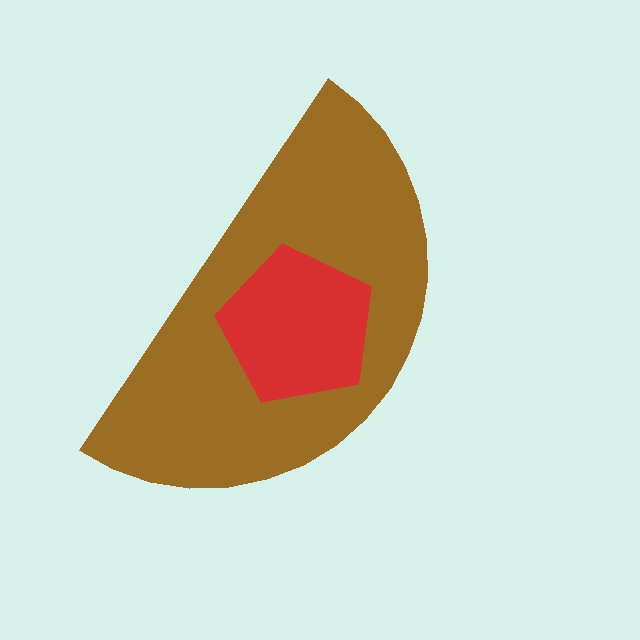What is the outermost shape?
The brown semicircle.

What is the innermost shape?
The red pentagon.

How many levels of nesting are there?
2.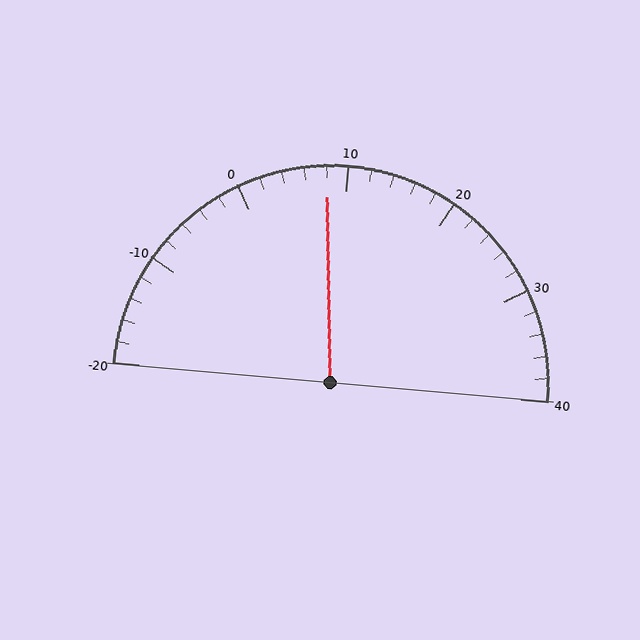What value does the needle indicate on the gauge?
The needle indicates approximately 8.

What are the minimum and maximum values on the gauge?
The gauge ranges from -20 to 40.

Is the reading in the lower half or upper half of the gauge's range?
The reading is in the lower half of the range (-20 to 40).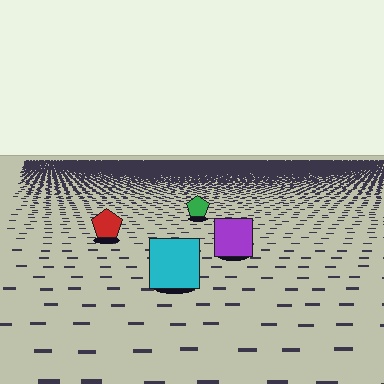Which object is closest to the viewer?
The cyan square is closest. The texture marks near it are larger and more spread out.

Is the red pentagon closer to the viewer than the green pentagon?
Yes. The red pentagon is closer — you can tell from the texture gradient: the ground texture is coarser near it.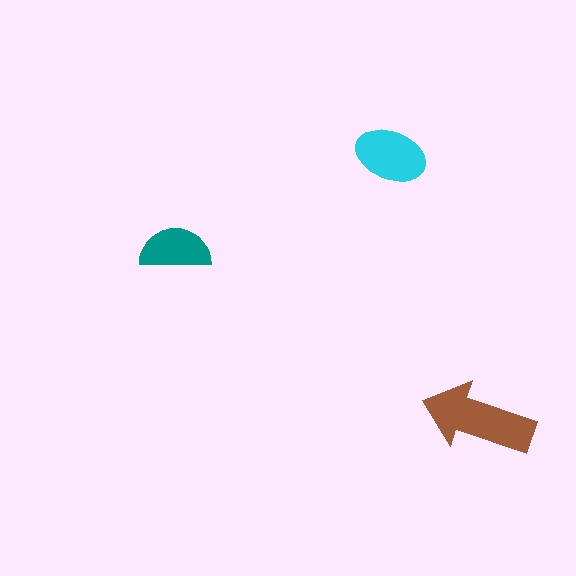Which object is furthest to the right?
The brown arrow is rightmost.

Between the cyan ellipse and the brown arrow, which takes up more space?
The brown arrow.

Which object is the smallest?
The teal semicircle.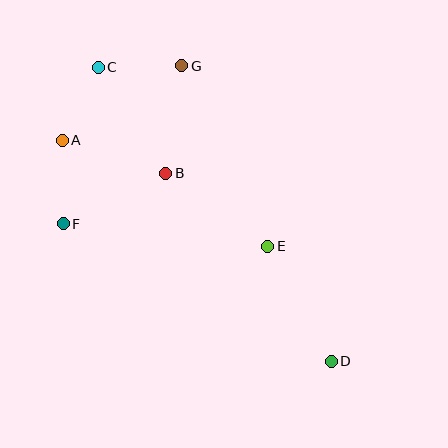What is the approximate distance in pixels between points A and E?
The distance between A and E is approximately 231 pixels.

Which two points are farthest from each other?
Points C and D are farthest from each other.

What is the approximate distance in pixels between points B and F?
The distance between B and F is approximately 114 pixels.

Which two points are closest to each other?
Points A and C are closest to each other.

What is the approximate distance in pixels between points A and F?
The distance between A and F is approximately 83 pixels.